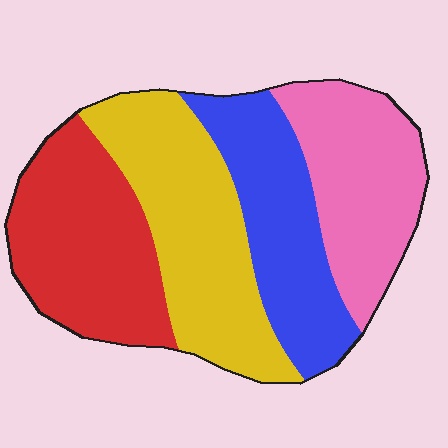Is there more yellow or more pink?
Yellow.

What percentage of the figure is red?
Red takes up about one quarter (1/4) of the figure.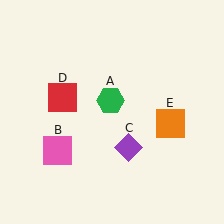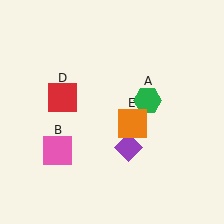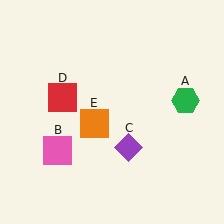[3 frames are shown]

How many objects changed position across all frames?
2 objects changed position: green hexagon (object A), orange square (object E).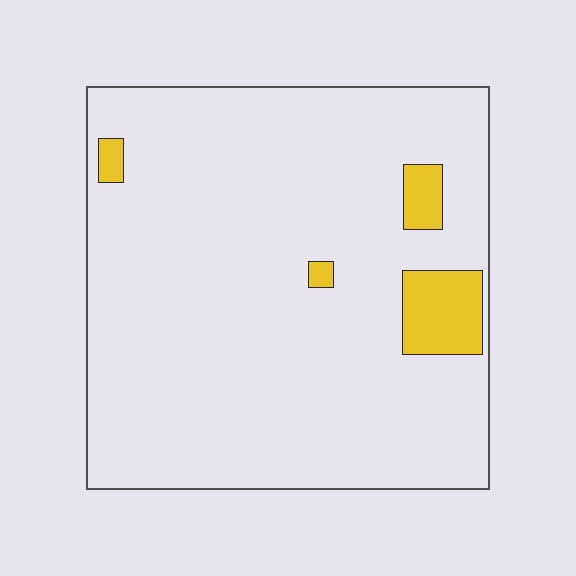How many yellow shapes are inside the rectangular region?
4.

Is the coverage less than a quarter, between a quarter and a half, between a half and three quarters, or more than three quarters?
Less than a quarter.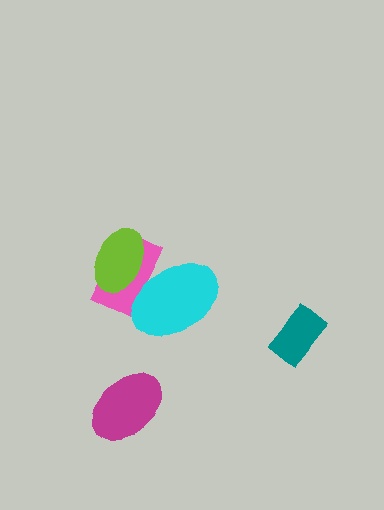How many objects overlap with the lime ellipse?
2 objects overlap with the lime ellipse.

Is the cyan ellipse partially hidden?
No, no other shape covers it.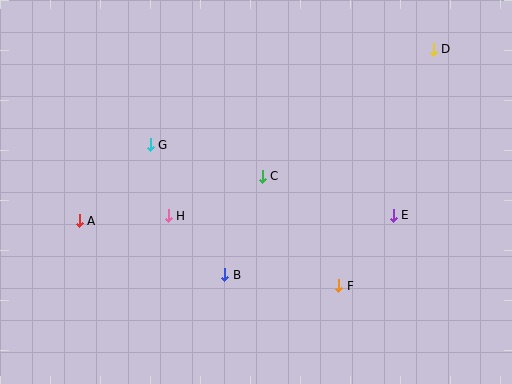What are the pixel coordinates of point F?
Point F is at (339, 286).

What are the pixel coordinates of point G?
Point G is at (150, 145).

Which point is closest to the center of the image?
Point C at (262, 176) is closest to the center.